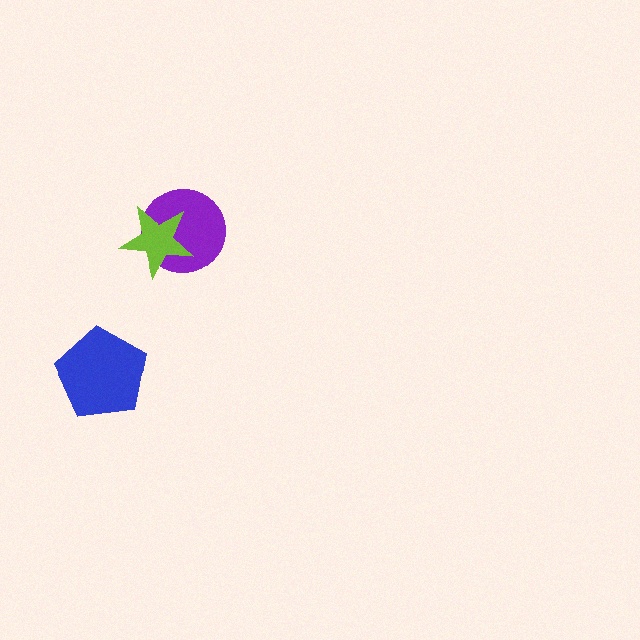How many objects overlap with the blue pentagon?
0 objects overlap with the blue pentagon.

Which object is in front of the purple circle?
The lime star is in front of the purple circle.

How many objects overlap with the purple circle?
1 object overlaps with the purple circle.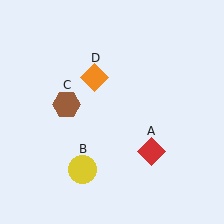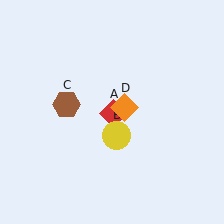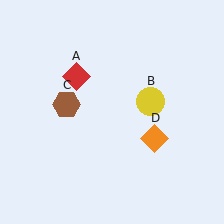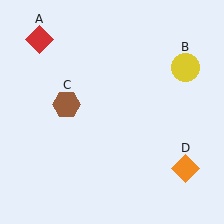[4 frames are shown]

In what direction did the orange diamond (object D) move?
The orange diamond (object D) moved down and to the right.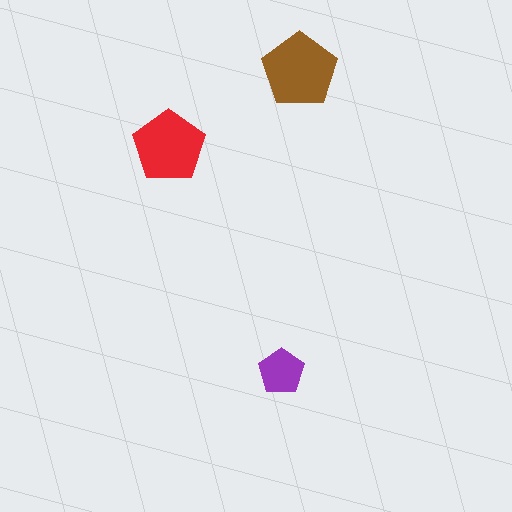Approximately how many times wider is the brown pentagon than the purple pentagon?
About 1.5 times wider.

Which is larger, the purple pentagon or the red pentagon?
The red one.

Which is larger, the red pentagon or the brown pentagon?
The brown one.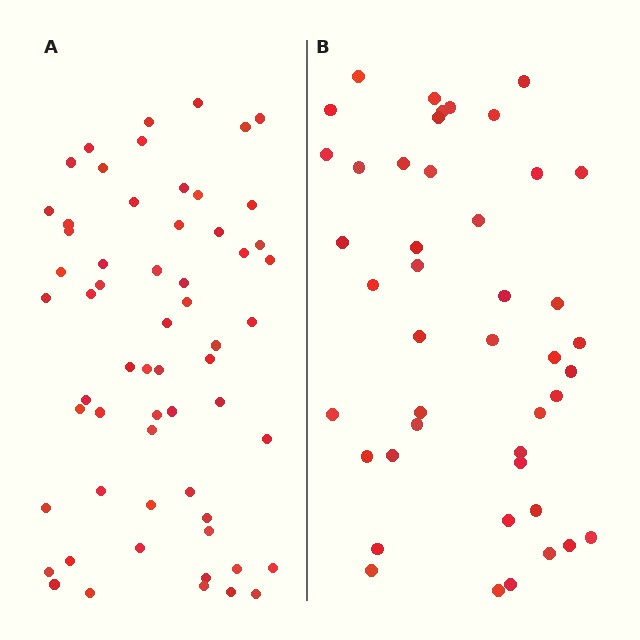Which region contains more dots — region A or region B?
Region A (the left region) has more dots.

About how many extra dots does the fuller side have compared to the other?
Region A has approximately 15 more dots than region B.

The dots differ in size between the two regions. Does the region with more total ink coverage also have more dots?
No. Region B has more total ink coverage because its dots are larger, but region A actually contains more individual dots. Total area can be misleading — the number of items is what matters here.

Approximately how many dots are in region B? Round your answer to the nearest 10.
About 40 dots. (The exact count is 44, which rounds to 40.)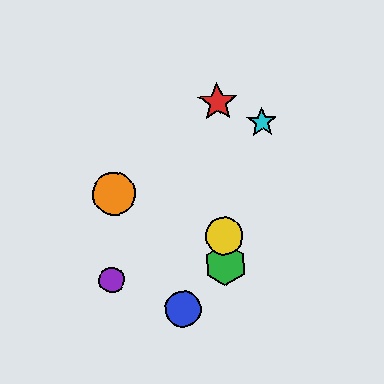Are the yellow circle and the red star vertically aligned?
Yes, both are at x≈224.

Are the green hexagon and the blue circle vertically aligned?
No, the green hexagon is at x≈225 and the blue circle is at x≈183.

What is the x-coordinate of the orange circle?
The orange circle is at x≈114.